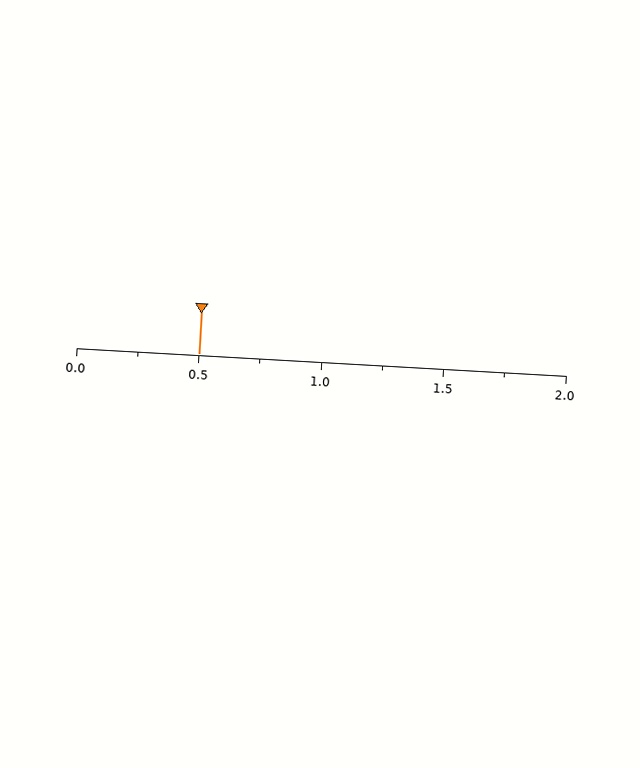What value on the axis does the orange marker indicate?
The marker indicates approximately 0.5.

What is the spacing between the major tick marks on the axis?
The major ticks are spaced 0.5 apart.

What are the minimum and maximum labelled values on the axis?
The axis runs from 0.0 to 2.0.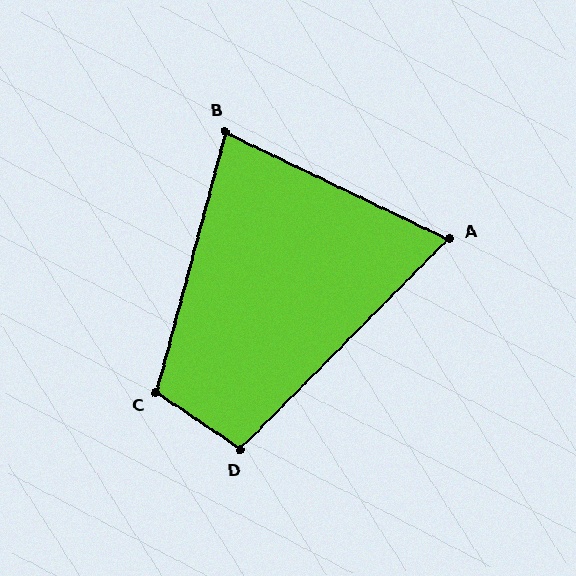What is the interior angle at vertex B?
Approximately 79 degrees (acute).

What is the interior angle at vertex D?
Approximately 101 degrees (obtuse).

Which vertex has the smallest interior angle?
A, at approximately 71 degrees.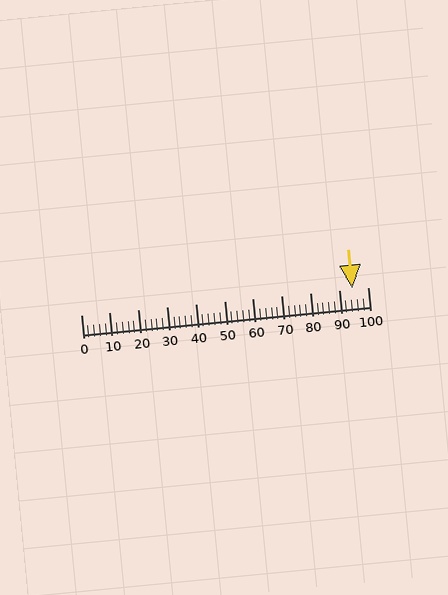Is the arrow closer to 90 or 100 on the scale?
The arrow is closer to 90.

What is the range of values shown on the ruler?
The ruler shows values from 0 to 100.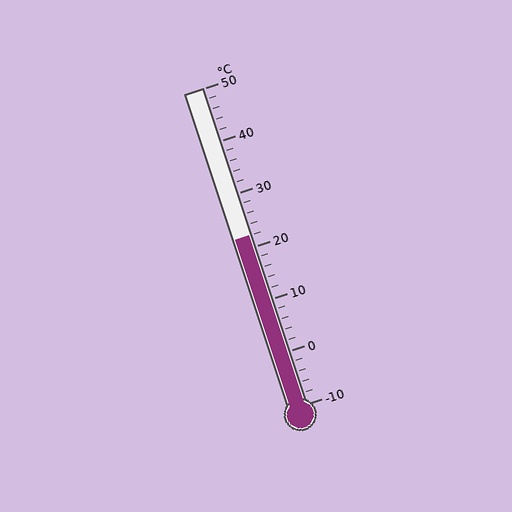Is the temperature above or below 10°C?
The temperature is above 10°C.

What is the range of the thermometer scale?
The thermometer scale ranges from -10°C to 50°C.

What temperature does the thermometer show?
The thermometer shows approximately 22°C.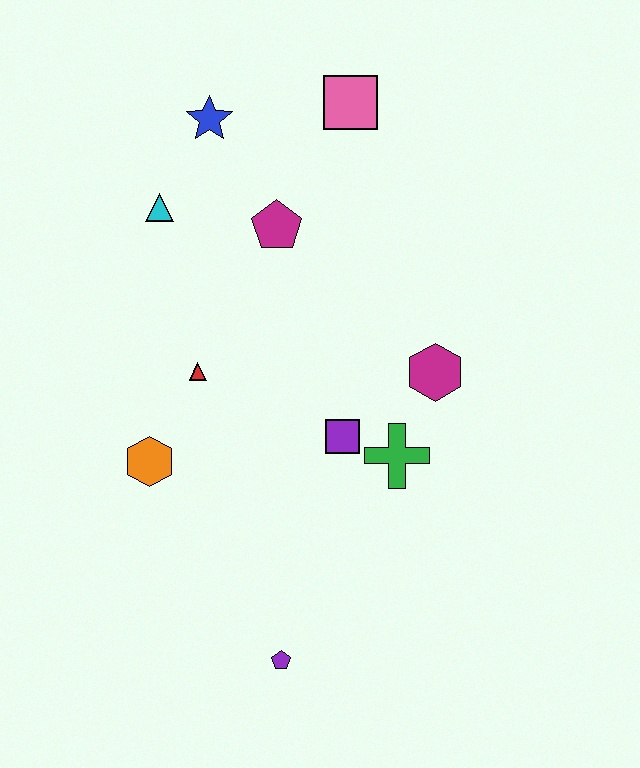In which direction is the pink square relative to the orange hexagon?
The pink square is above the orange hexagon.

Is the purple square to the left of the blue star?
No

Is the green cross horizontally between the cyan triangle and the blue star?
No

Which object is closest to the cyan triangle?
The blue star is closest to the cyan triangle.